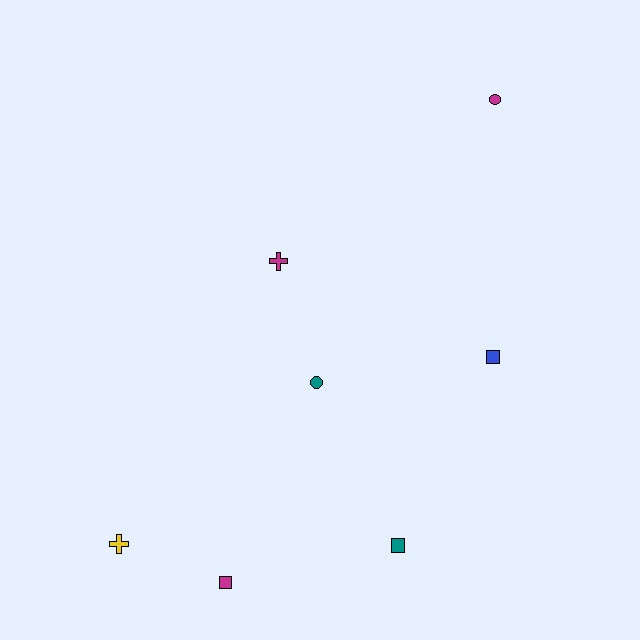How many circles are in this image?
There are 2 circles.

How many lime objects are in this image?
There are no lime objects.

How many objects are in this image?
There are 7 objects.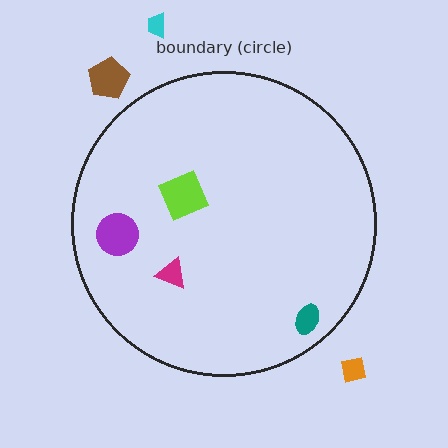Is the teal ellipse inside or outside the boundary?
Inside.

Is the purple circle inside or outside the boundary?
Inside.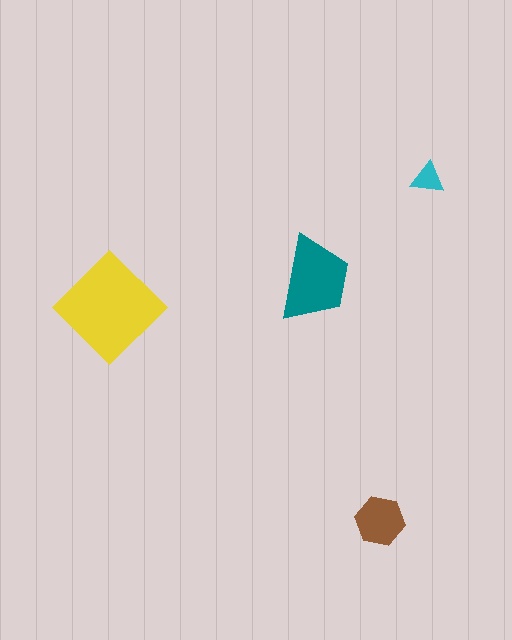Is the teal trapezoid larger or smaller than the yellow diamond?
Smaller.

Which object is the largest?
The yellow diamond.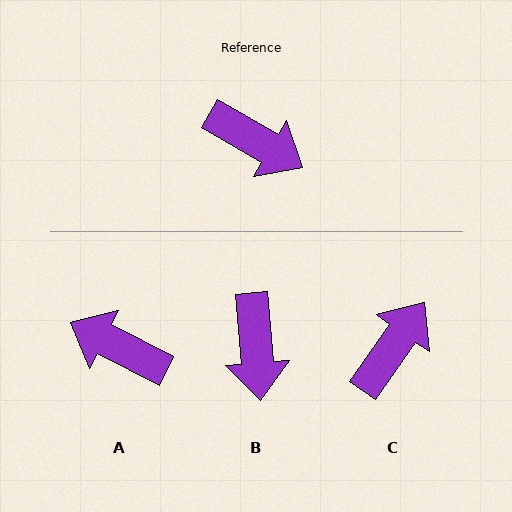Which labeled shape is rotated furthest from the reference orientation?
A, about 177 degrees away.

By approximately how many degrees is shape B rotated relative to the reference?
Approximately 55 degrees clockwise.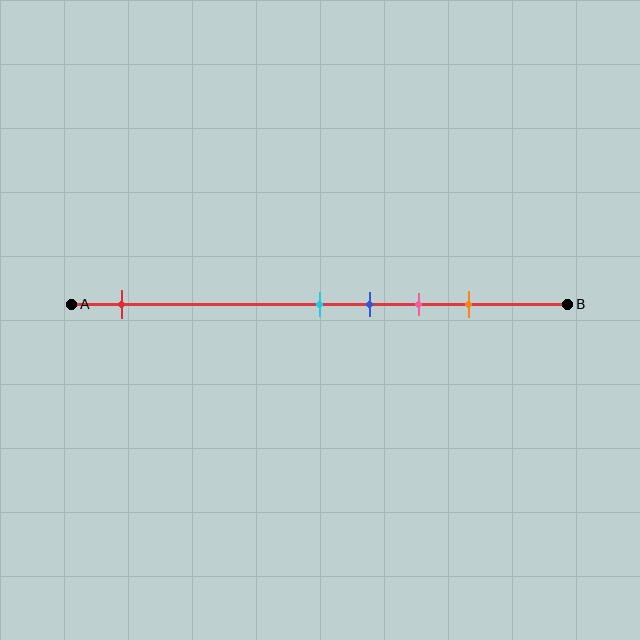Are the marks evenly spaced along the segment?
No, the marks are not evenly spaced.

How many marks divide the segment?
There are 5 marks dividing the segment.